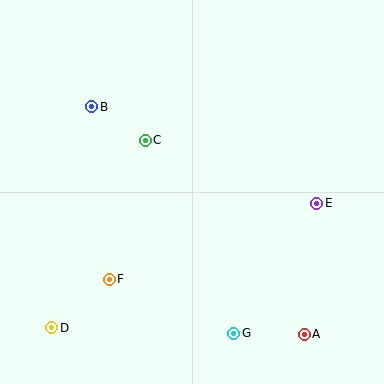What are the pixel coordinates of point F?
Point F is at (109, 279).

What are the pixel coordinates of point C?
Point C is at (145, 140).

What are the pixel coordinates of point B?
Point B is at (92, 107).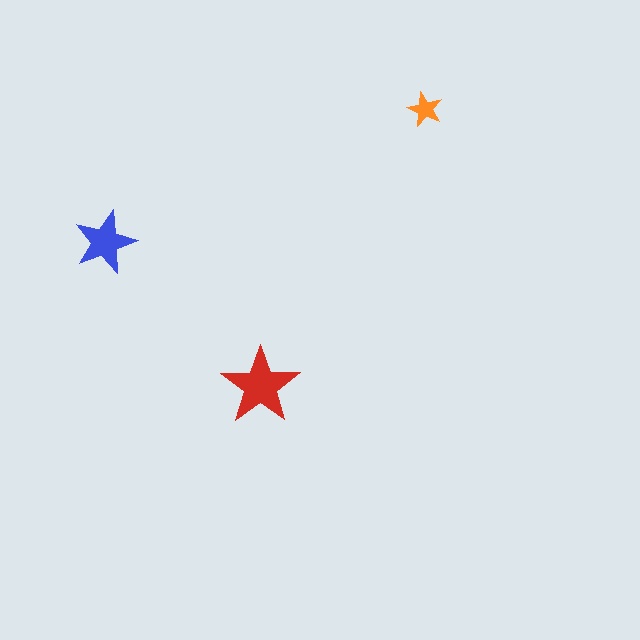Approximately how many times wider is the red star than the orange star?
About 2.5 times wider.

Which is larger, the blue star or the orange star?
The blue one.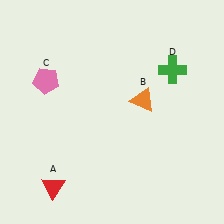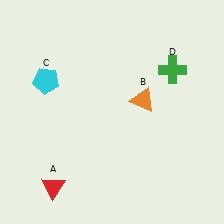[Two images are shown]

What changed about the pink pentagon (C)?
In Image 1, C is pink. In Image 2, it changed to cyan.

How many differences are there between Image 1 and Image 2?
There is 1 difference between the two images.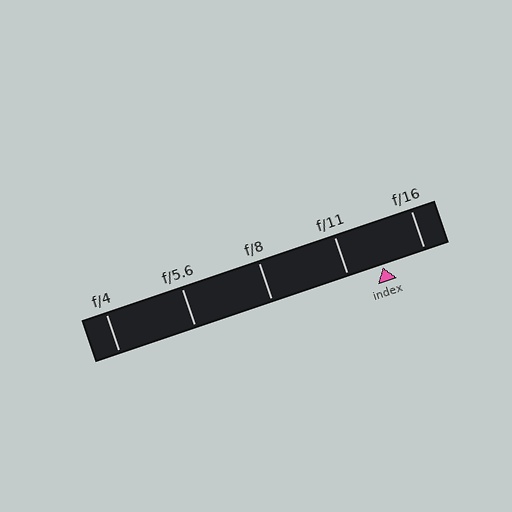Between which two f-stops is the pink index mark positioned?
The index mark is between f/11 and f/16.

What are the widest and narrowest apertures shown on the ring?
The widest aperture shown is f/4 and the narrowest is f/16.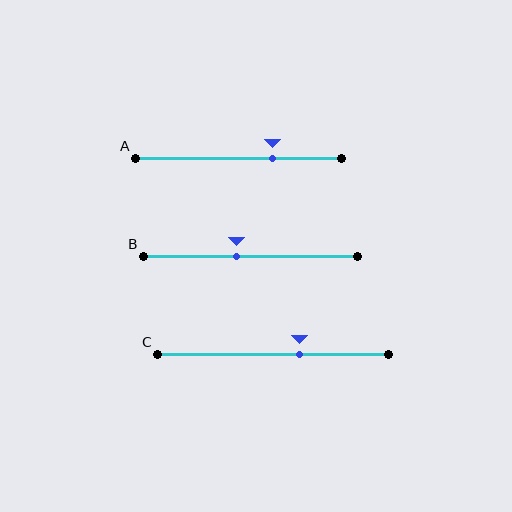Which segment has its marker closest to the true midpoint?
Segment B has its marker closest to the true midpoint.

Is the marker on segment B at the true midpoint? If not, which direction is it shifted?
No, the marker on segment B is shifted to the left by about 6% of the segment length.